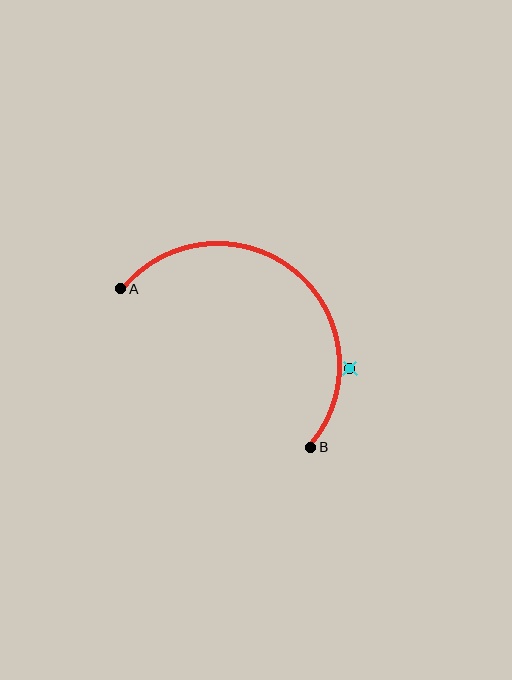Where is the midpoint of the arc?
The arc midpoint is the point on the curve farthest from the straight line joining A and B. It sits above and to the right of that line.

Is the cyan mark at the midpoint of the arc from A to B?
No — the cyan mark does not lie on the arc at all. It sits slightly outside the curve.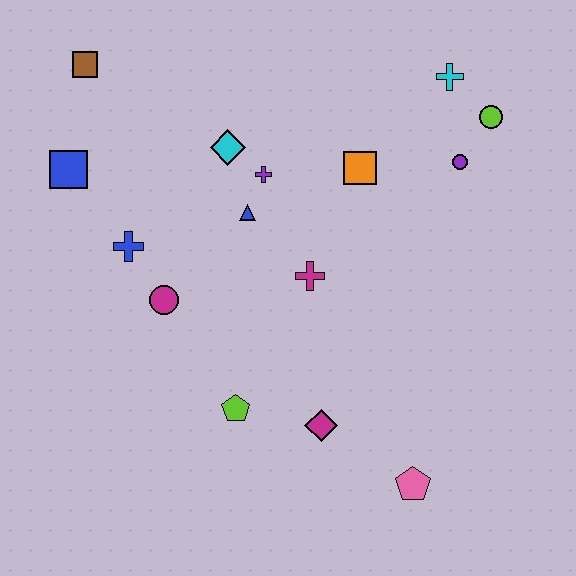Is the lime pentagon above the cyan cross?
No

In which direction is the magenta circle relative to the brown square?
The magenta circle is below the brown square.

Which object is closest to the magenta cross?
The blue triangle is closest to the magenta cross.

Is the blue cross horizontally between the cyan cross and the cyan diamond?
No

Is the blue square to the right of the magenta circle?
No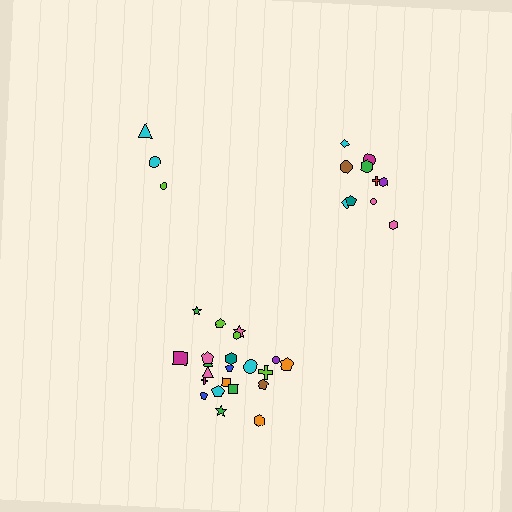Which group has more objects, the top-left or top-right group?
The top-right group.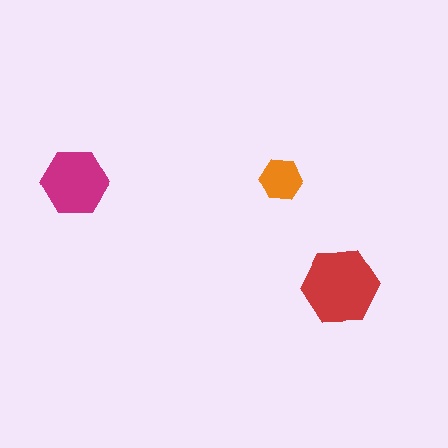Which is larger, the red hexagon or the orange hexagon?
The red one.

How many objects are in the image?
There are 3 objects in the image.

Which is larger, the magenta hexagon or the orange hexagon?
The magenta one.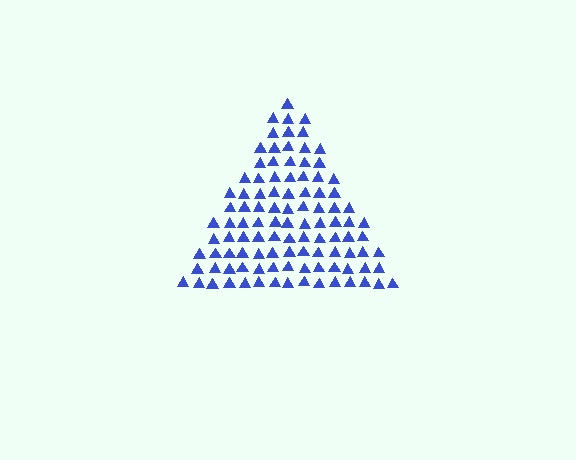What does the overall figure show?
The overall figure shows a triangle.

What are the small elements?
The small elements are triangles.